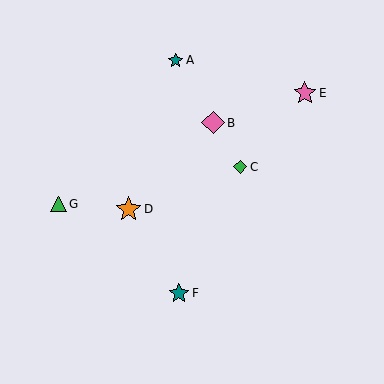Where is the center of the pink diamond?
The center of the pink diamond is at (213, 123).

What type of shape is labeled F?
Shape F is a teal star.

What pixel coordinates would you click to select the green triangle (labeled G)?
Click at (58, 204) to select the green triangle G.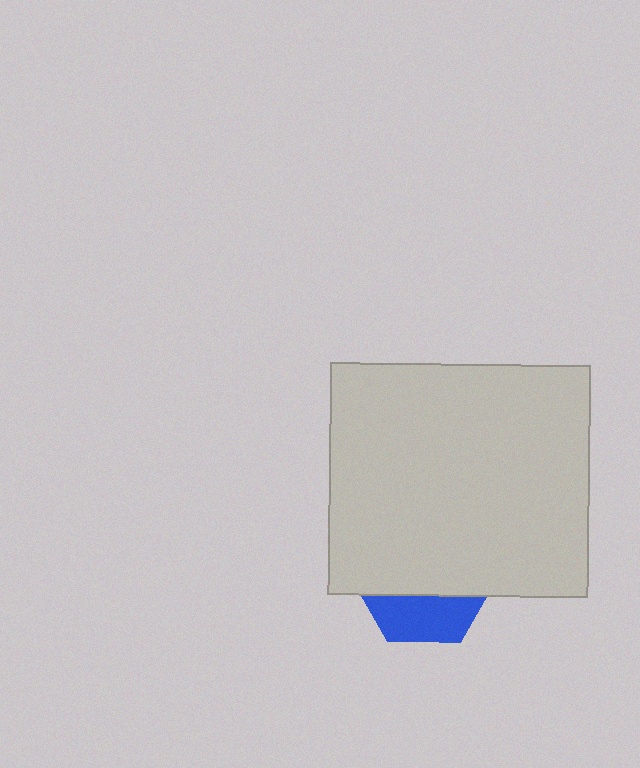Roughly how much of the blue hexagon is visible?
A small part of it is visible (roughly 33%).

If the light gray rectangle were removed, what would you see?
You would see the complete blue hexagon.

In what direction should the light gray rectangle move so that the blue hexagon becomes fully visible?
The light gray rectangle should move up. That is the shortest direction to clear the overlap and leave the blue hexagon fully visible.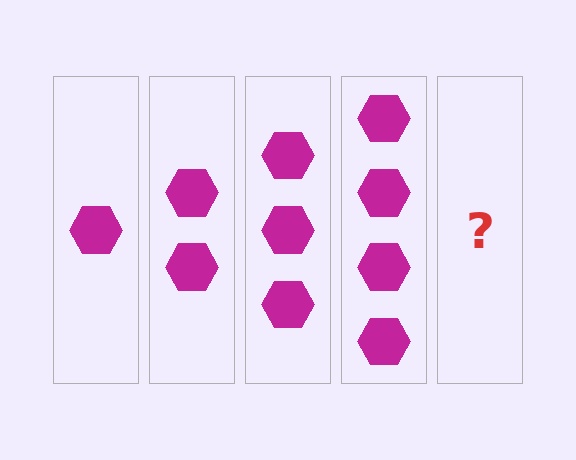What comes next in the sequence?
The next element should be 5 hexagons.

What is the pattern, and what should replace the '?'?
The pattern is that each step adds one more hexagon. The '?' should be 5 hexagons.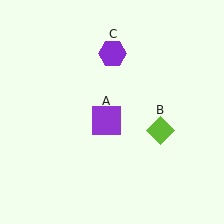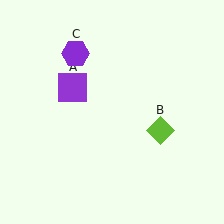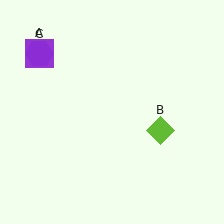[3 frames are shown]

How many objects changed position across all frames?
2 objects changed position: purple square (object A), purple hexagon (object C).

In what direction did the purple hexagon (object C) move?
The purple hexagon (object C) moved left.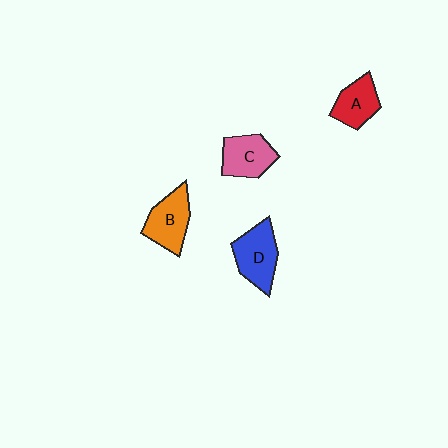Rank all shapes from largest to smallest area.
From largest to smallest: D (blue), B (orange), C (pink), A (red).